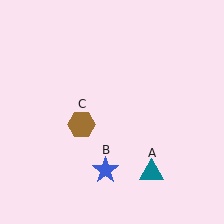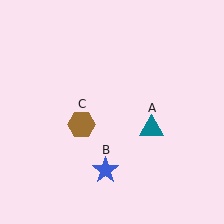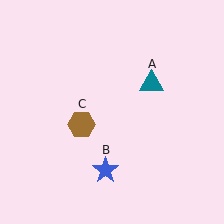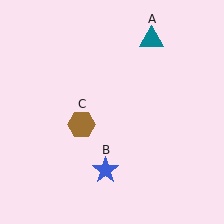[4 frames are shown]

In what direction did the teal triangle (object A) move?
The teal triangle (object A) moved up.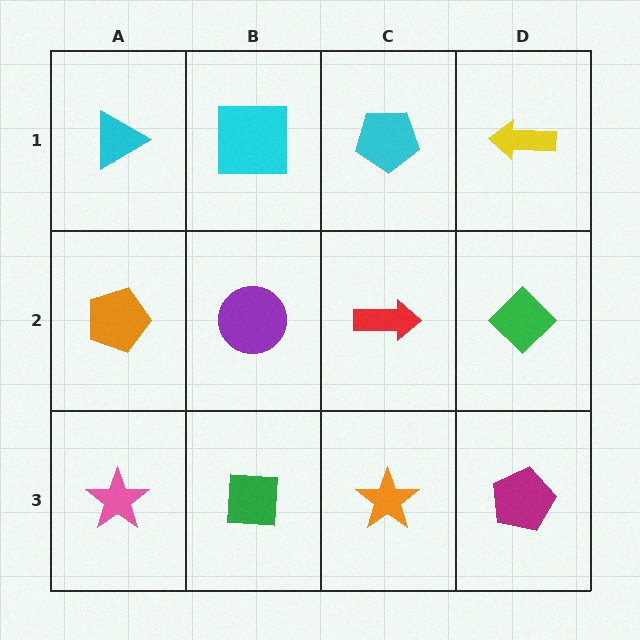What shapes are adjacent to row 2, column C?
A cyan pentagon (row 1, column C), an orange star (row 3, column C), a purple circle (row 2, column B), a green diamond (row 2, column D).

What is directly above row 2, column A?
A cyan triangle.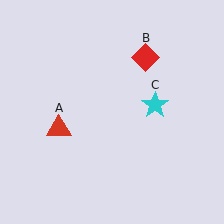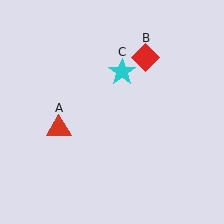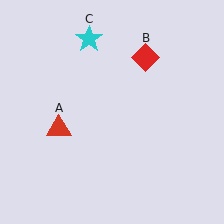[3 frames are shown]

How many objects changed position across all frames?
1 object changed position: cyan star (object C).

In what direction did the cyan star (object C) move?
The cyan star (object C) moved up and to the left.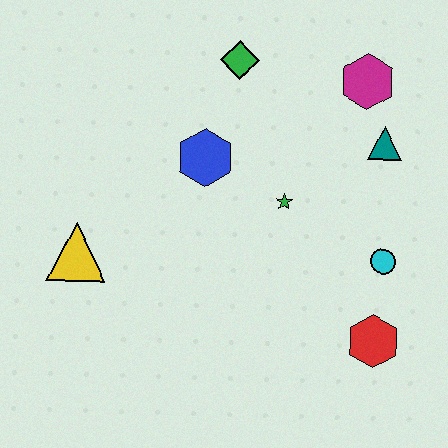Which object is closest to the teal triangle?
The magenta hexagon is closest to the teal triangle.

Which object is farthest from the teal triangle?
The yellow triangle is farthest from the teal triangle.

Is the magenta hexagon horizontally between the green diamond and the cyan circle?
Yes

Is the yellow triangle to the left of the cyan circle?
Yes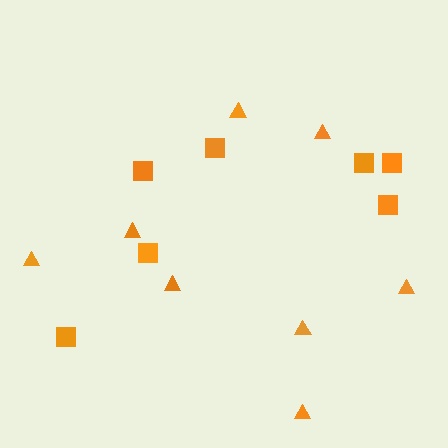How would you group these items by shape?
There are 2 groups: one group of squares (7) and one group of triangles (8).